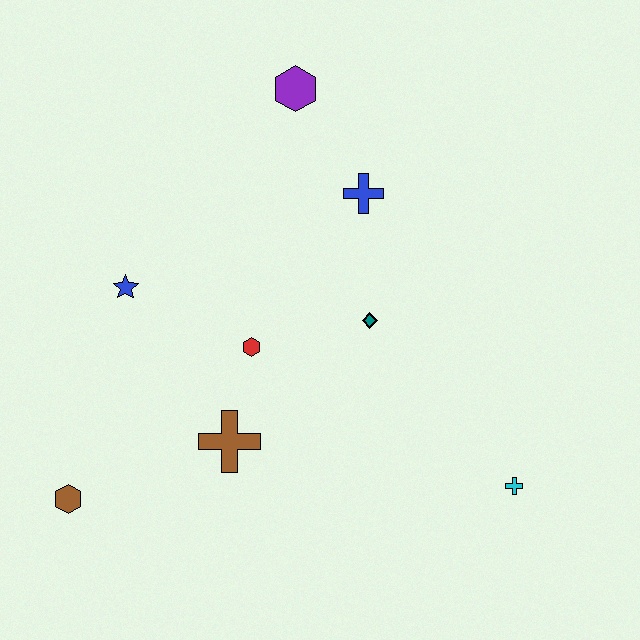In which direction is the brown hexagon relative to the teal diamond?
The brown hexagon is to the left of the teal diamond.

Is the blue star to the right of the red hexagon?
No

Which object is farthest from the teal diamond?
The brown hexagon is farthest from the teal diamond.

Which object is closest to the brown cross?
The red hexagon is closest to the brown cross.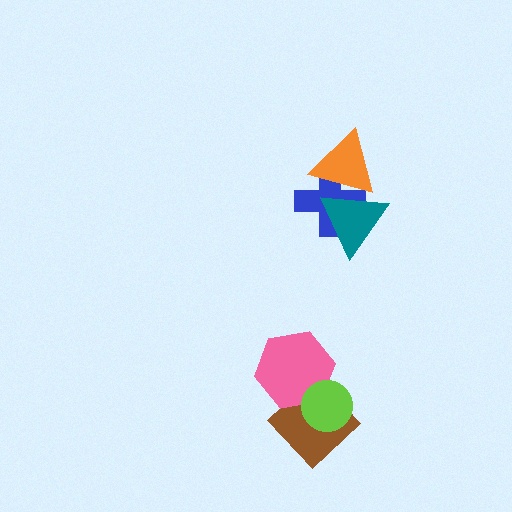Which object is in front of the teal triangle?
The orange triangle is in front of the teal triangle.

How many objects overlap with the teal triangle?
2 objects overlap with the teal triangle.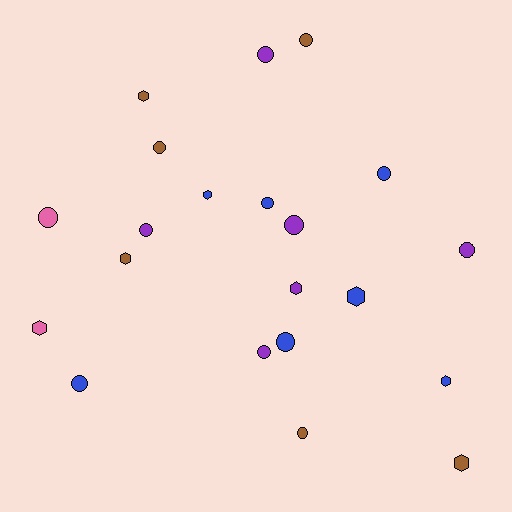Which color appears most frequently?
Blue, with 7 objects.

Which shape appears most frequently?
Circle, with 13 objects.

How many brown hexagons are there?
There are 3 brown hexagons.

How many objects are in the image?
There are 21 objects.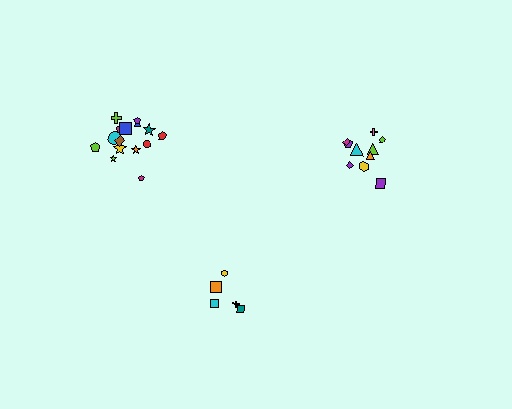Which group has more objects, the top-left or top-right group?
The top-left group.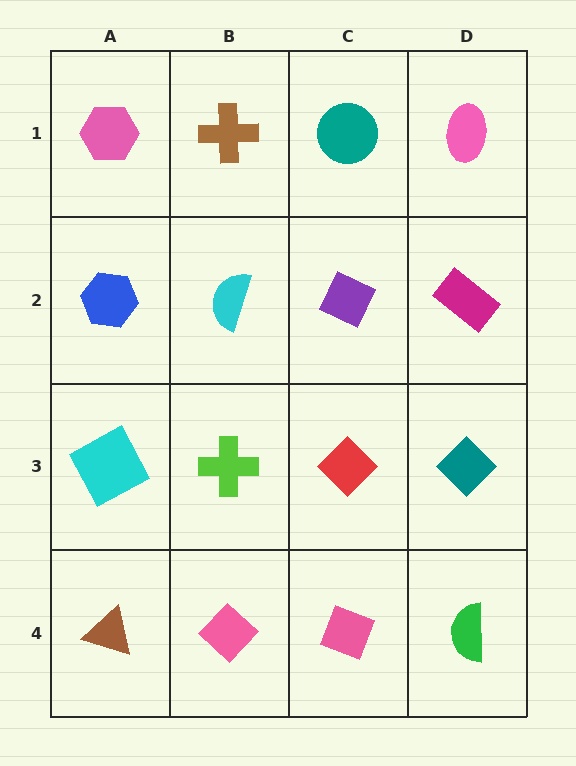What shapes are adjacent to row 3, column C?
A purple diamond (row 2, column C), a pink diamond (row 4, column C), a lime cross (row 3, column B), a teal diamond (row 3, column D).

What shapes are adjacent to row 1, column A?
A blue hexagon (row 2, column A), a brown cross (row 1, column B).